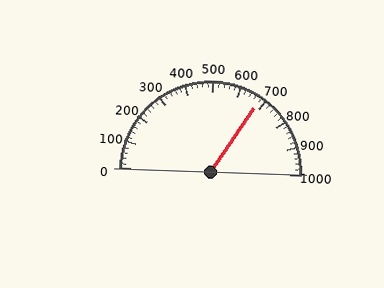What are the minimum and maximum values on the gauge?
The gauge ranges from 0 to 1000.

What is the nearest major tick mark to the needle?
The nearest major tick mark is 700.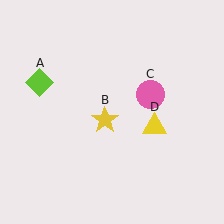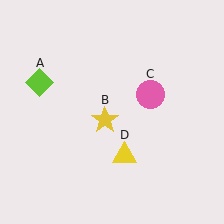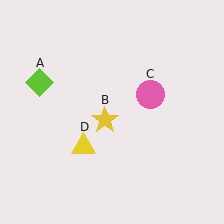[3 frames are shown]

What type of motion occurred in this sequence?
The yellow triangle (object D) rotated clockwise around the center of the scene.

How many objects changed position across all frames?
1 object changed position: yellow triangle (object D).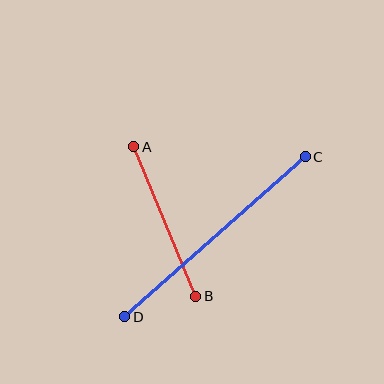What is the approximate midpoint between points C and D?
The midpoint is at approximately (215, 237) pixels.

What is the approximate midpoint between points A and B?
The midpoint is at approximately (165, 221) pixels.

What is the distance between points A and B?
The distance is approximately 162 pixels.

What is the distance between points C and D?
The distance is approximately 241 pixels.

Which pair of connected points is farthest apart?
Points C and D are farthest apart.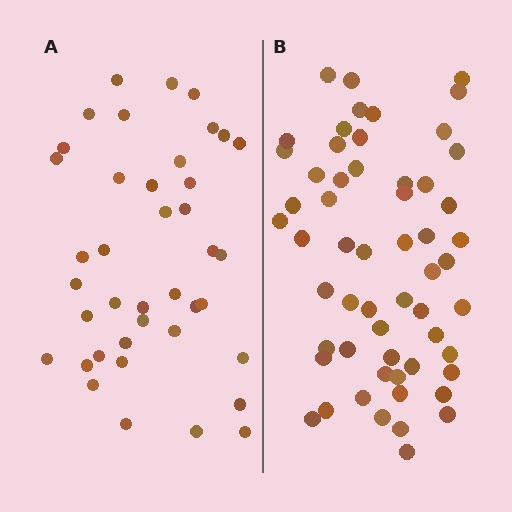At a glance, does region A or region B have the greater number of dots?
Region B (the right region) has more dots.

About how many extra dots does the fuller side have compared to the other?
Region B has approximately 15 more dots than region A.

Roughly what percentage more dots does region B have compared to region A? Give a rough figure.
About 40% more.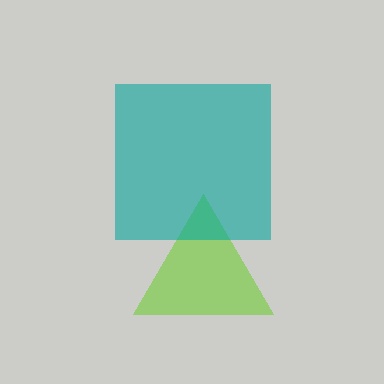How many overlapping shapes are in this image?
There are 2 overlapping shapes in the image.